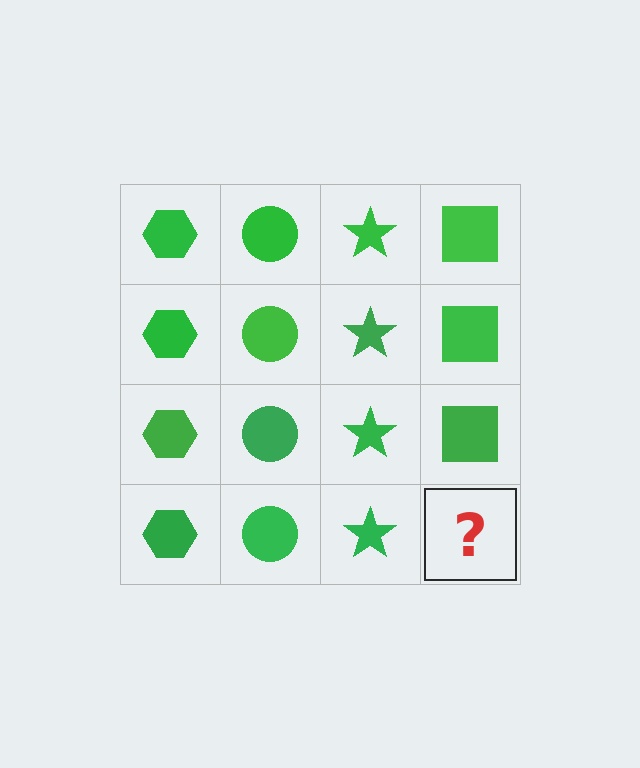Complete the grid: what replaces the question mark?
The question mark should be replaced with a green square.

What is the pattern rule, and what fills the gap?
The rule is that each column has a consistent shape. The gap should be filled with a green square.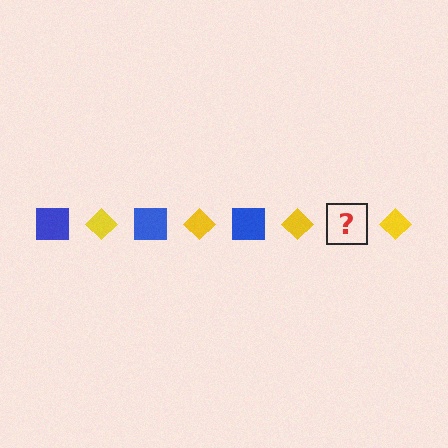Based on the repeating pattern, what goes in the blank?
The blank should be a blue square.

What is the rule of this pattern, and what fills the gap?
The rule is that the pattern alternates between blue square and yellow diamond. The gap should be filled with a blue square.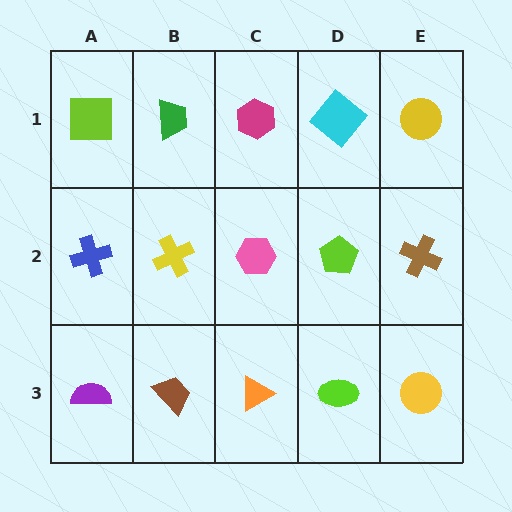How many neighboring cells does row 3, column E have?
2.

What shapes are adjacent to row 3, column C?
A pink hexagon (row 2, column C), a brown trapezoid (row 3, column B), a lime ellipse (row 3, column D).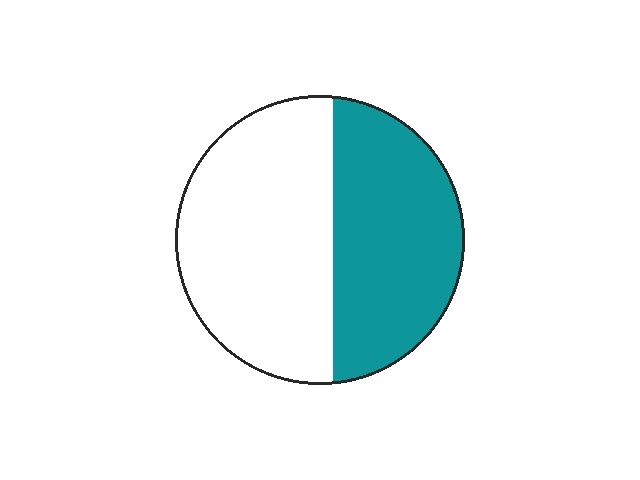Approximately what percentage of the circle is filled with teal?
Approximately 45%.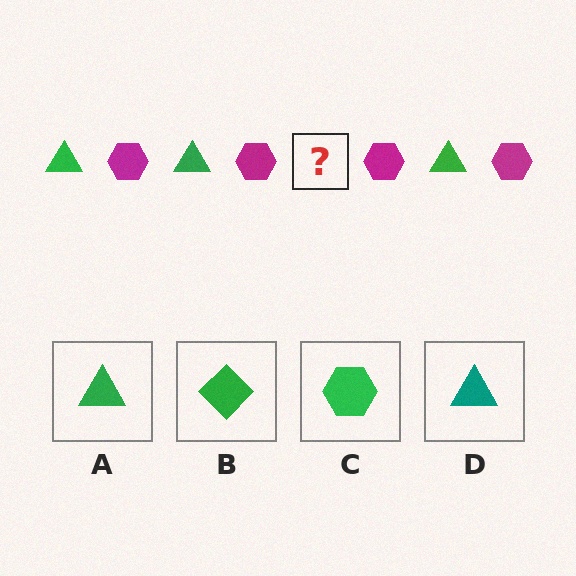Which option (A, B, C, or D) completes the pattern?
A.